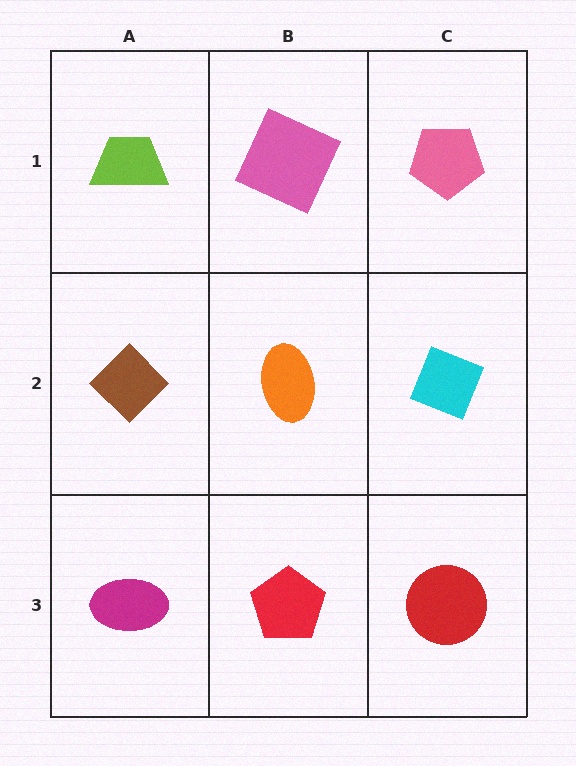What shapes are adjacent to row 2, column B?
A pink square (row 1, column B), a red pentagon (row 3, column B), a brown diamond (row 2, column A), a cyan diamond (row 2, column C).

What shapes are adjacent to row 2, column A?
A lime trapezoid (row 1, column A), a magenta ellipse (row 3, column A), an orange ellipse (row 2, column B).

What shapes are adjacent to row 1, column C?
A cyan diamond (row 2, column C), a pink square (row 1, column B).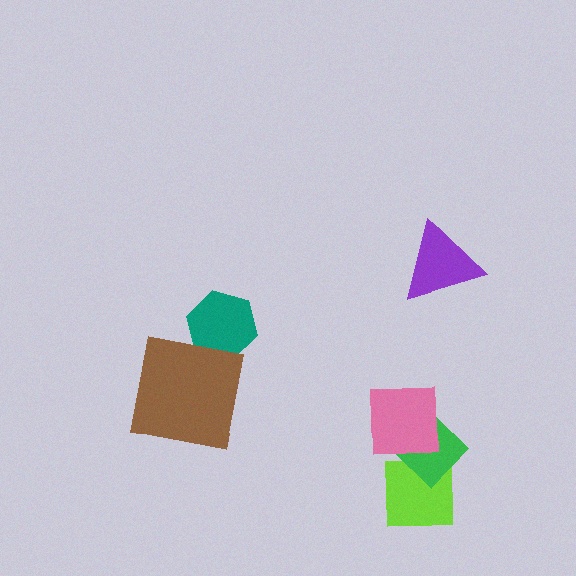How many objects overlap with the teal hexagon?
1 object overlaps with the teal hexagon.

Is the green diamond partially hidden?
Yes, it is partially covered by another shape.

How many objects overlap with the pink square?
1 object overlaps with the pink square.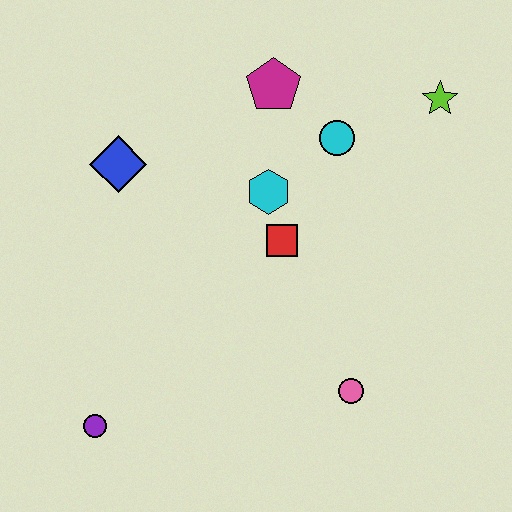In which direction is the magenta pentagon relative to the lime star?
The magenta pentagon is to the left of the lime star.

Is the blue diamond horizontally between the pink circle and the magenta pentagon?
No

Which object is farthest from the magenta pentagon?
The purple circle is farthest from the magenta pentagon.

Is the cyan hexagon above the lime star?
No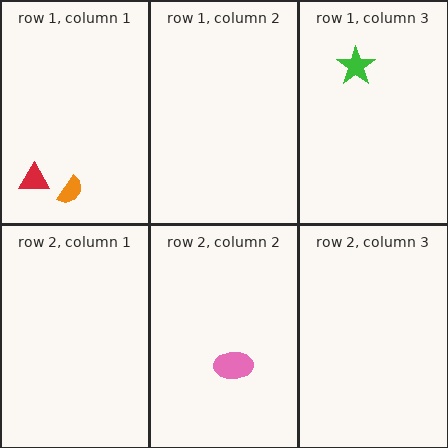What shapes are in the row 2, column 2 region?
The pink ellipse.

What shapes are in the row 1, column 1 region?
The red triangle, the orange semicircle.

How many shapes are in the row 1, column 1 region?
2.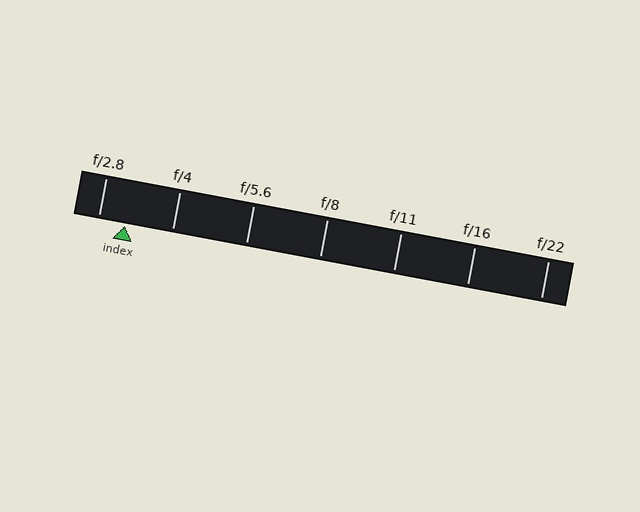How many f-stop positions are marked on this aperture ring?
There are 7 f-stop positions marked.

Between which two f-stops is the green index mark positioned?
The index mark is between f/2.8 and f/4.